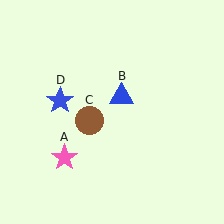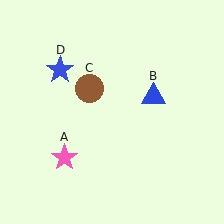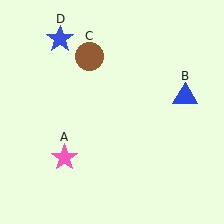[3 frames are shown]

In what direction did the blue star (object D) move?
The blue star (object D) moved up.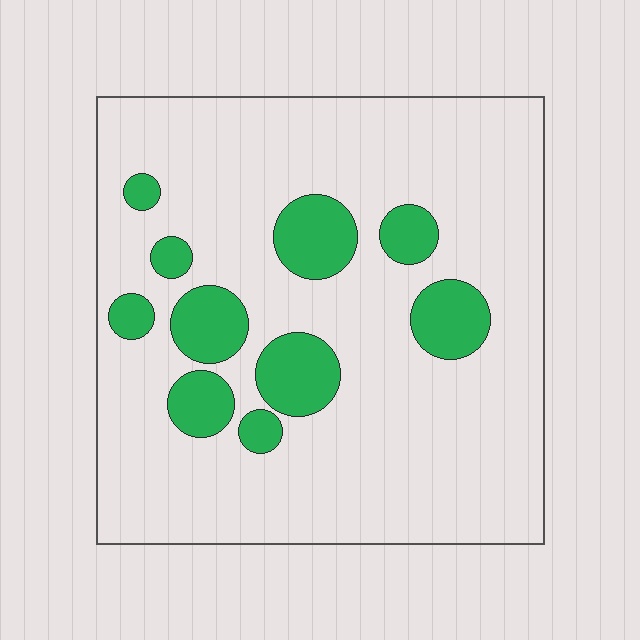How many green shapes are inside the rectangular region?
10.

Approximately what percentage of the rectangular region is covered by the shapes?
Approximately 15%.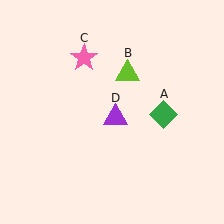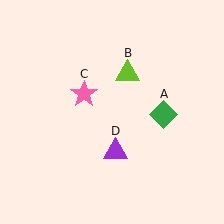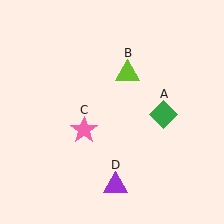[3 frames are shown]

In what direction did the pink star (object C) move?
The pink star (object C) moved down.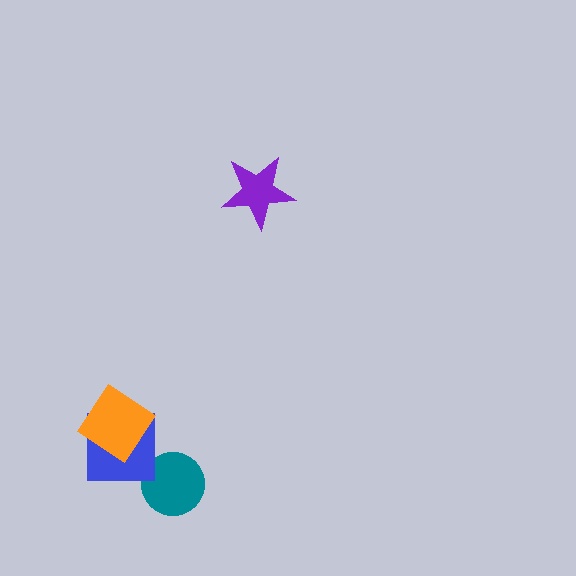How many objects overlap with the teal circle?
0 objects overlap with the teal circle.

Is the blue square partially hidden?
Yes, it is partially covered by another shape.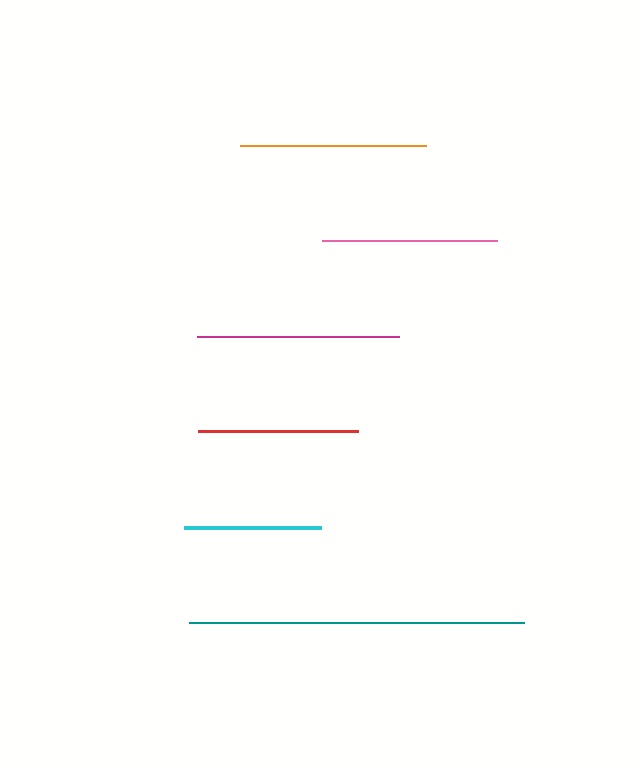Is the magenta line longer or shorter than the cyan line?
The magenta line is longer than the cyan line.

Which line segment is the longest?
The teal line is the longest at approximately 335 pixels.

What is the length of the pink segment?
The pink segment is approximately 175 pixels long.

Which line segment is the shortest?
The cyan line is the shortest at approximately 138 pixels.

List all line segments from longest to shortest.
From longest to shortest: teal, magenta, orange, pink, red, cyan.